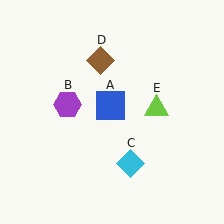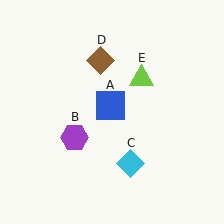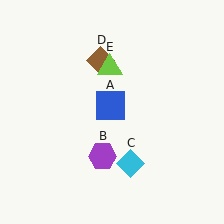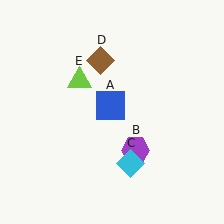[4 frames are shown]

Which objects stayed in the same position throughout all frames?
Blue square (object A) and cyan diamond (object C) and brown diamond (object D) remained stationary.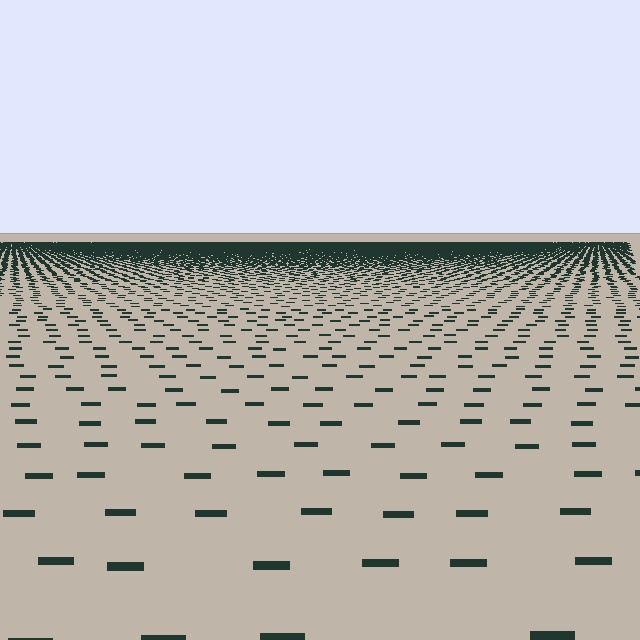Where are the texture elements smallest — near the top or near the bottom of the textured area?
Near the top.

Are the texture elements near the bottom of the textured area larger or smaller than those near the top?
Larger. Near the bottom, elements are closer to the viewer and appear at a bigger on-screen size.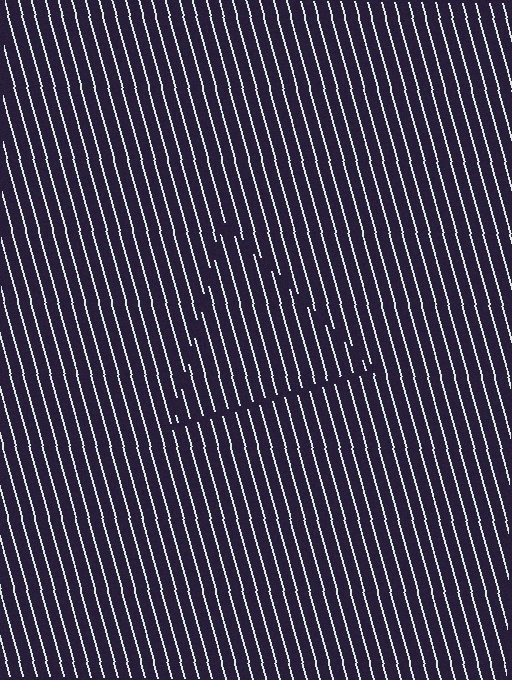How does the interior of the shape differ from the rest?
The interior of the shape contains the same grating, shifted by half a period — the contour is defined by the phase discontinuity where line-ends from the inner and outer gratings abut.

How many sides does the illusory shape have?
3 sides — the line-ends trace a triangle.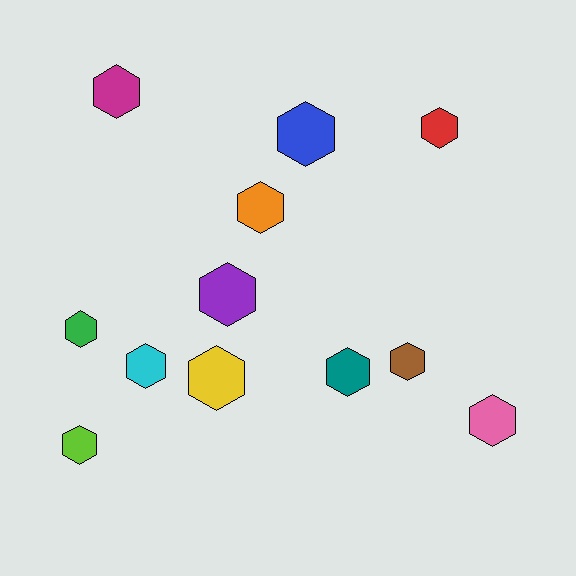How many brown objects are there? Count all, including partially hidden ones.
There is 1 brown object.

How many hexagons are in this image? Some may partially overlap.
There are 12 hexagons.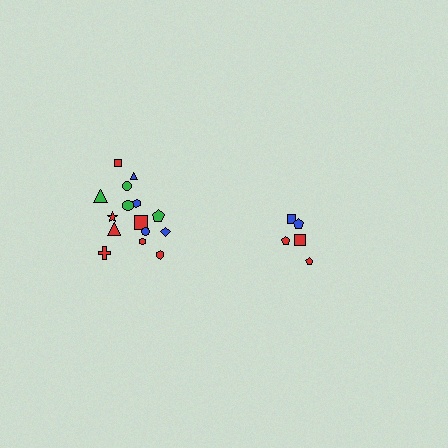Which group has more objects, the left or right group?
The left group.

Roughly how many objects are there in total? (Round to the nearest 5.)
Roughly 20 objects in total.